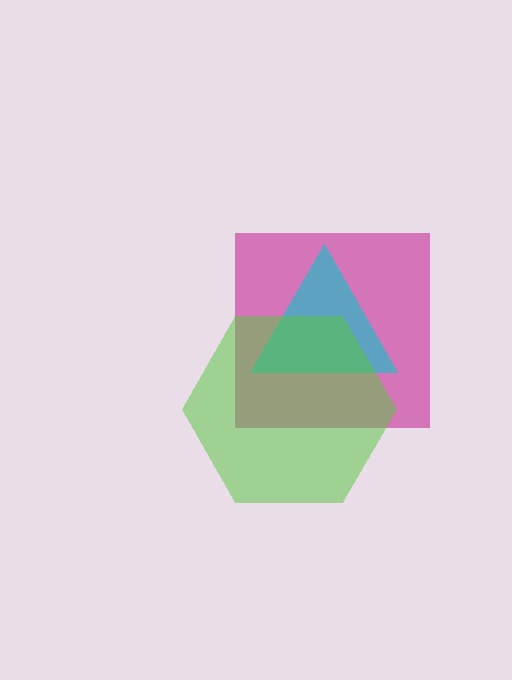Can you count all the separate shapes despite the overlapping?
Yes, there are 3 separate shapes.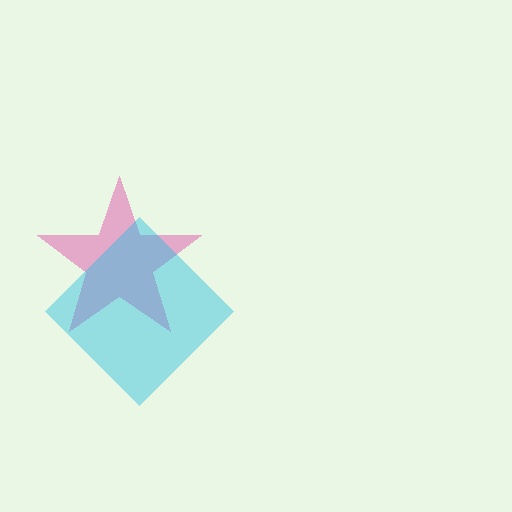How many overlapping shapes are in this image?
There are 2 overlapping shapes in the image.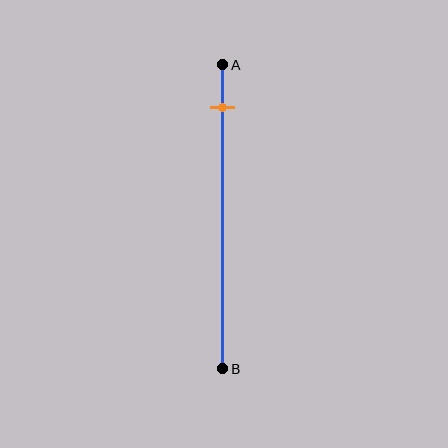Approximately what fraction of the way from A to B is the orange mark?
The orange mark is approximately 15% of the way from A to B.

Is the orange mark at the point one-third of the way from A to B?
No, the mark is at about 15% from A, not at the 33% one-third point.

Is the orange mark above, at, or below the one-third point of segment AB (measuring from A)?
The orange mark is above the one-third point of segment AB.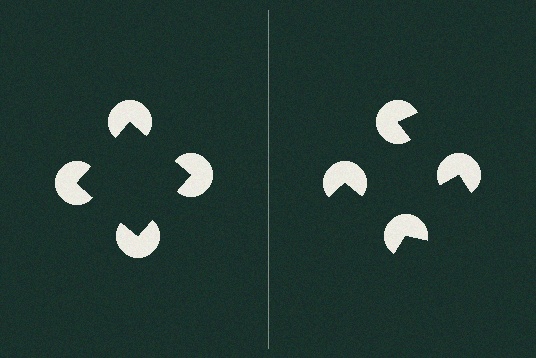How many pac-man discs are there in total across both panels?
8 — 4 on each side.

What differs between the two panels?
The pac-man discs are positioned identically on both sides; only the wedge orientations differ. On the left they align to a square; on the right they are misaligned.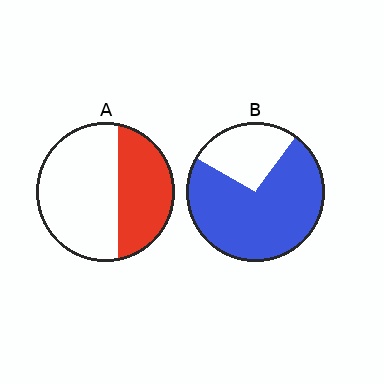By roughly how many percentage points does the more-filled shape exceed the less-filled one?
By roughly 35 percentage points (B over A).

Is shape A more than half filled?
No.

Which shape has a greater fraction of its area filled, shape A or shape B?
Shape B.